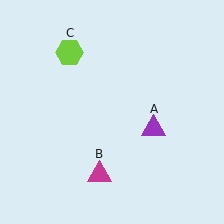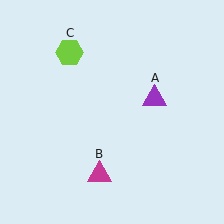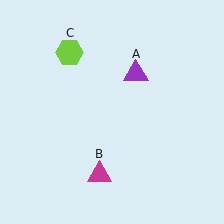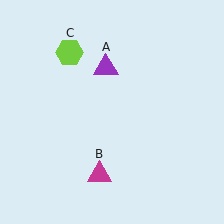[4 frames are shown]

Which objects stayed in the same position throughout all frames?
Magenta triangle (object B) and lime hexagon (object C) remained stationary.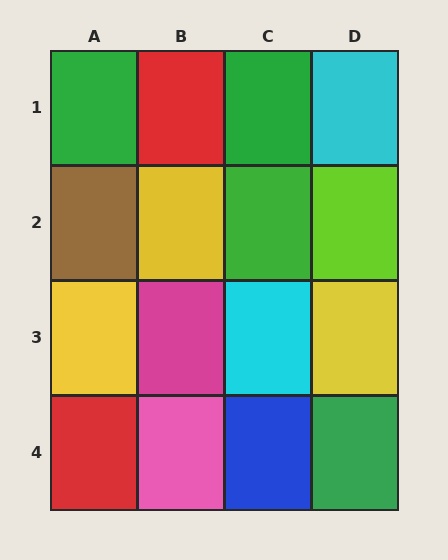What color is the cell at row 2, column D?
Lime.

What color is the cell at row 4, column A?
Red.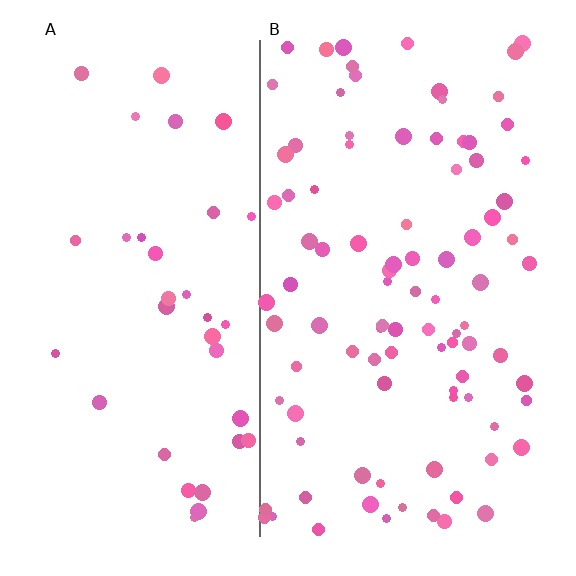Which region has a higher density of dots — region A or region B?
B (the right).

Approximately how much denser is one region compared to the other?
Approximately 2.6× — region B over region A.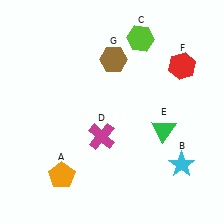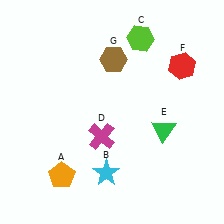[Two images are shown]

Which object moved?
The cyan star (B) moved left.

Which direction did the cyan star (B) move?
The cyan star (B) moved left.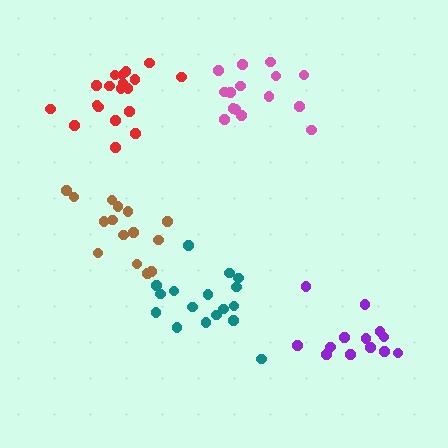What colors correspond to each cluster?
The clusters are colored: brown, pink, teal, red, purple.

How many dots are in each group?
Group 1: 15 dots, Group 2: 15 dots, Group 3: 17 dots, Group 4: 19 dots, Group 5: 13 dots (79 total).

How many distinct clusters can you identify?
There are 5 distinct clusters.